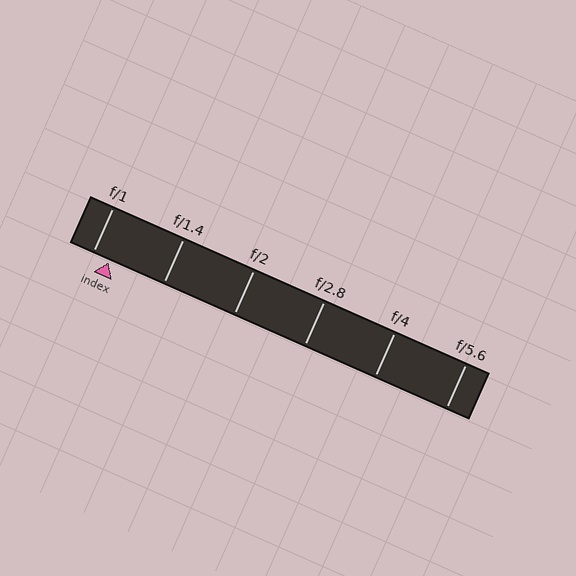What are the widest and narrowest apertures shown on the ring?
The widest aperture shown is f/1 and the narrowest is f/5.6.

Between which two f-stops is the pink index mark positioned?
The index mark is between f/1 and f/1.4.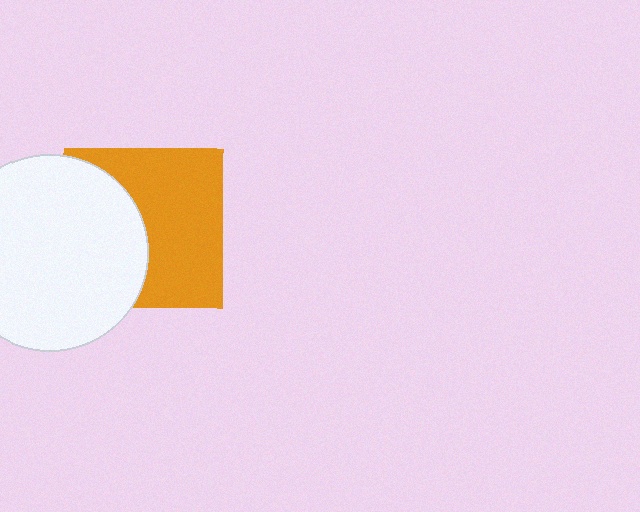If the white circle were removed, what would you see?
You would see the complete orange square.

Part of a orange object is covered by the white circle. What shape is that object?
It is a square.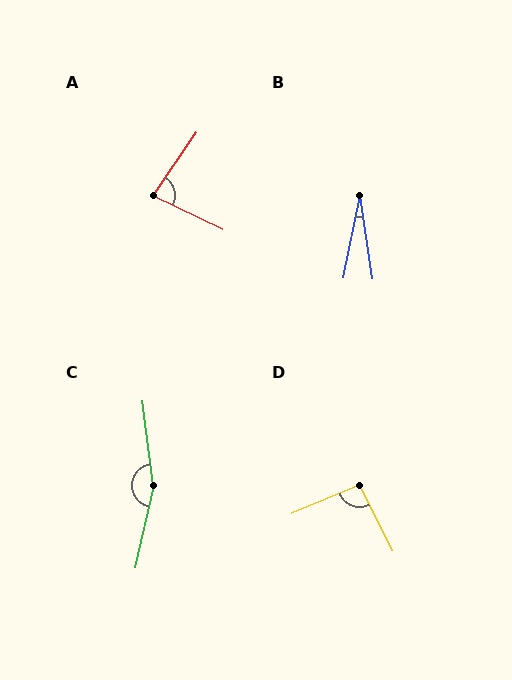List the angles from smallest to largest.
B (20°), A (82°), D (94°), C (160°).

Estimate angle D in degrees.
Approximately 94 degrees.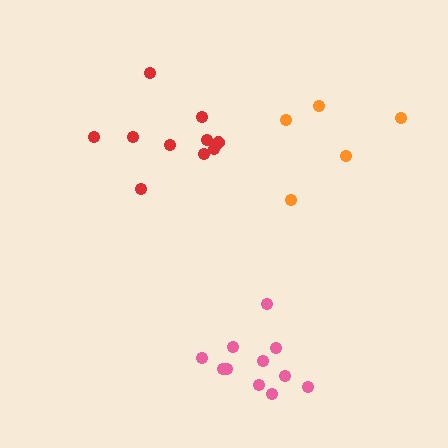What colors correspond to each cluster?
The clusters are colored: orange, red, pink.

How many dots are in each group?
Group 1: 5 dots, Group 2: 10 dots, Group 3: 11 dots (26 total).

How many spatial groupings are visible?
There are 3 spatial groupings.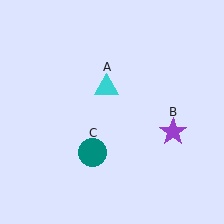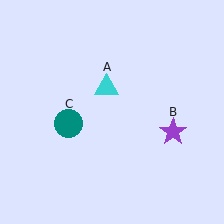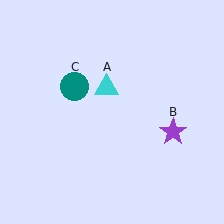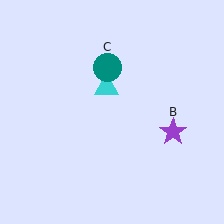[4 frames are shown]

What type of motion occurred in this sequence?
The teal circle (object C) rotated clockwise around the center of the scene.